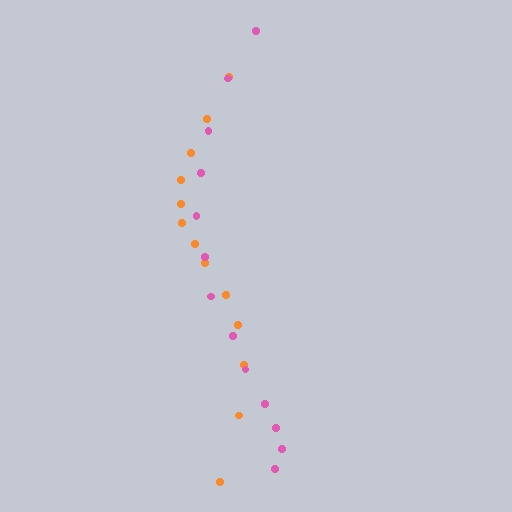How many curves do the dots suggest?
There are 2 distinct paths.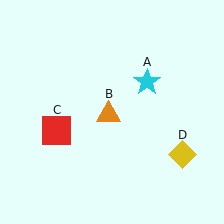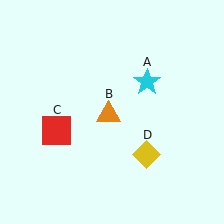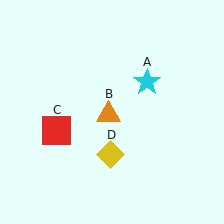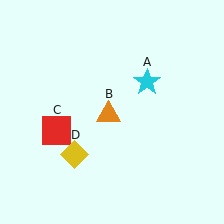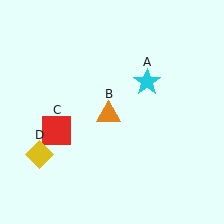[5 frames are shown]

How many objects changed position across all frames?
1 object changed position: yellow diamond (object D).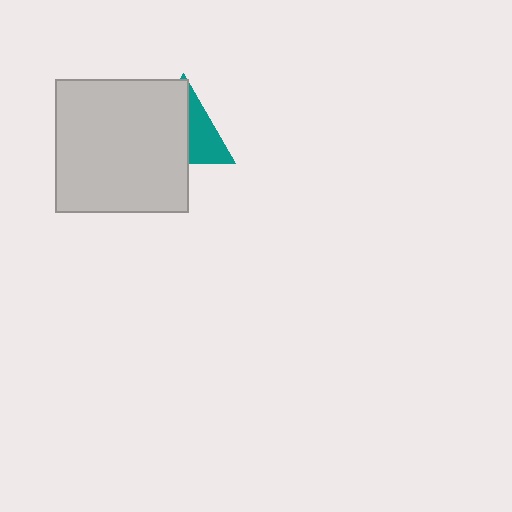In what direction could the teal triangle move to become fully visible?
The teal triangle could move right. That would shift it out from behind the light gray square entirely.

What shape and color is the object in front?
The object in front is a light gray square.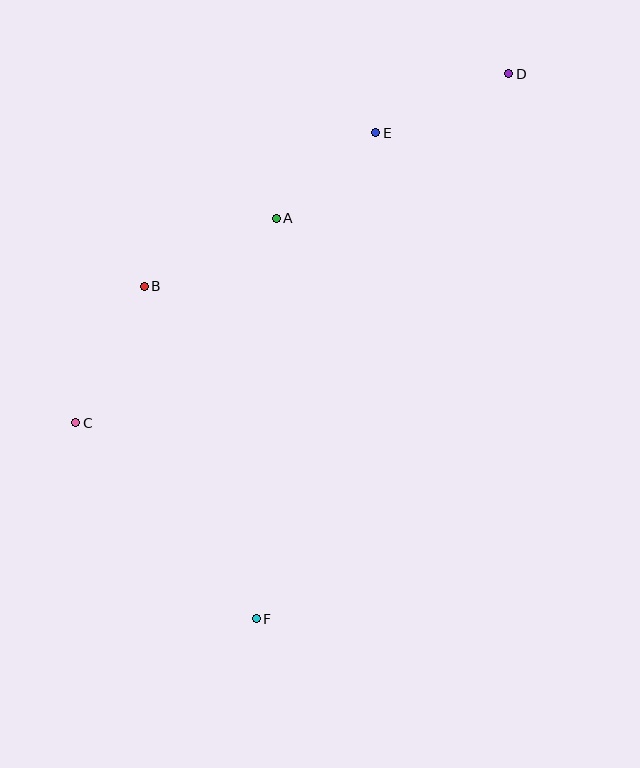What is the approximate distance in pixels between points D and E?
The distance between D and E is approximately 145 pixels.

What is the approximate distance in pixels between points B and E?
The distance between B and E is approximately 278 pixels.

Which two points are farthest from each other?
Points D and F are farthest from each other.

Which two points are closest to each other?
Points A and E are closest to each other.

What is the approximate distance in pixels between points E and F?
The distance between E and F is approximately 500 pixels.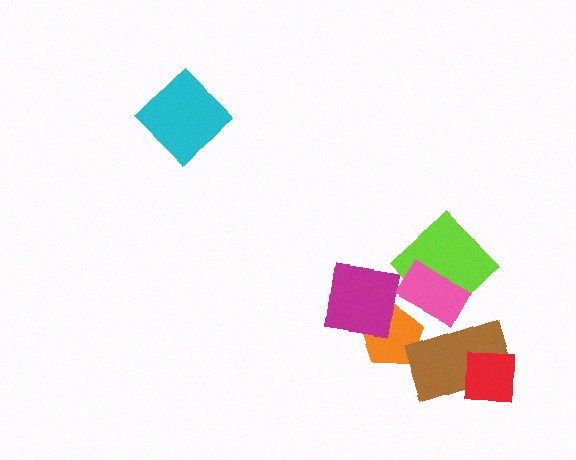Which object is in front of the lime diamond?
The pink rectangle is in front of the lime diamond.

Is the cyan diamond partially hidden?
No, no other shape covers it.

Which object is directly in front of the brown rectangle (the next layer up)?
The red square is directly in front of the brown rectangle.